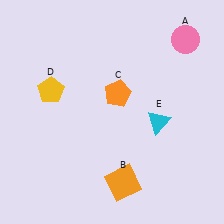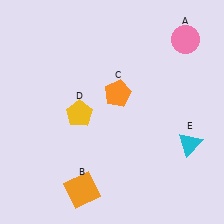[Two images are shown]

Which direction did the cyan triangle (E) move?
The cyan triangle (E) moved right.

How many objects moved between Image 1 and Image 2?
3 objects moved between the two images.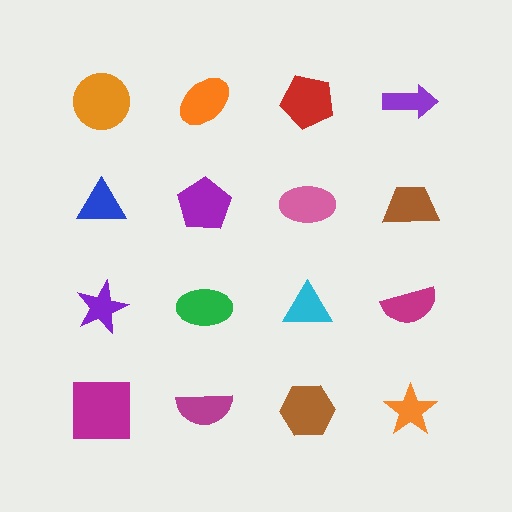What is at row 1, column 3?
A red pentagon.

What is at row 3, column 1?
A purple star.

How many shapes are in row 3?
4 shapes.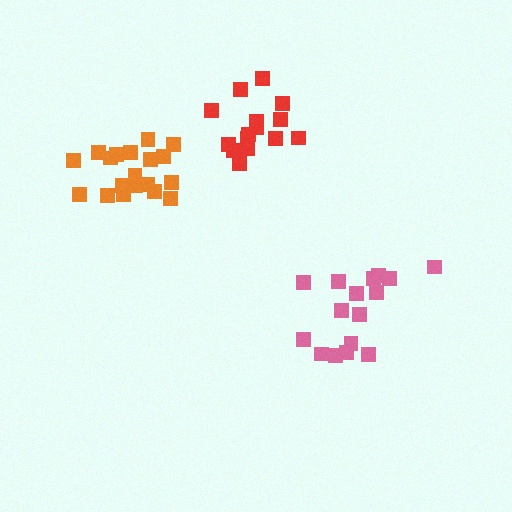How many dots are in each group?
Group 1: 15 dots, Group 2: 16 dots, Group 3: 19 dots (50 total).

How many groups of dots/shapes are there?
There are 3 groups.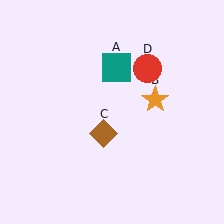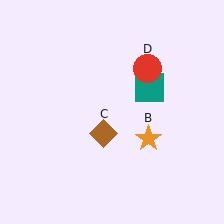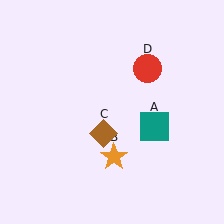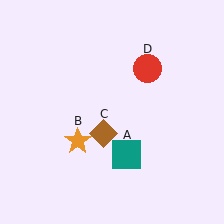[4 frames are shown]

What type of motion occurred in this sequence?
The teal square (object A), orange star (object B) rotated clockwise around the center of the scene.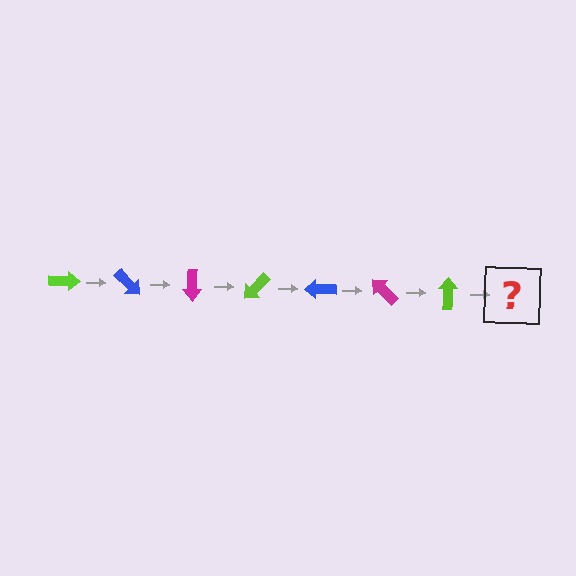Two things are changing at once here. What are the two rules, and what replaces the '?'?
The two rules are that it rotates 45 degrees each step and the color cycles through lime, blue, and magenta. The '?' should be a blue arrow, rotated 315 degrees from the start.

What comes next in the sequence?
The next element should be a blue arrow, rotated 315 degrees from the start.